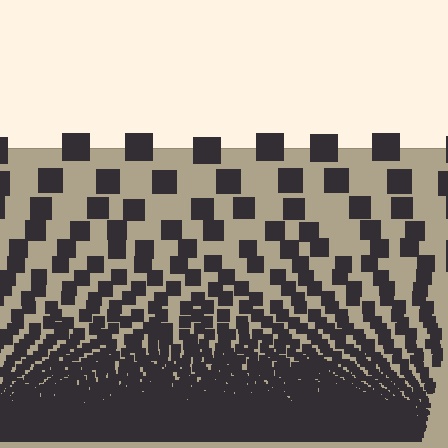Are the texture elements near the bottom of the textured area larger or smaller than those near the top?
Smaller. The gradient is inverted — elements near the bottom are smaller and denser.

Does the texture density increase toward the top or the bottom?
Density increases toward the bottom.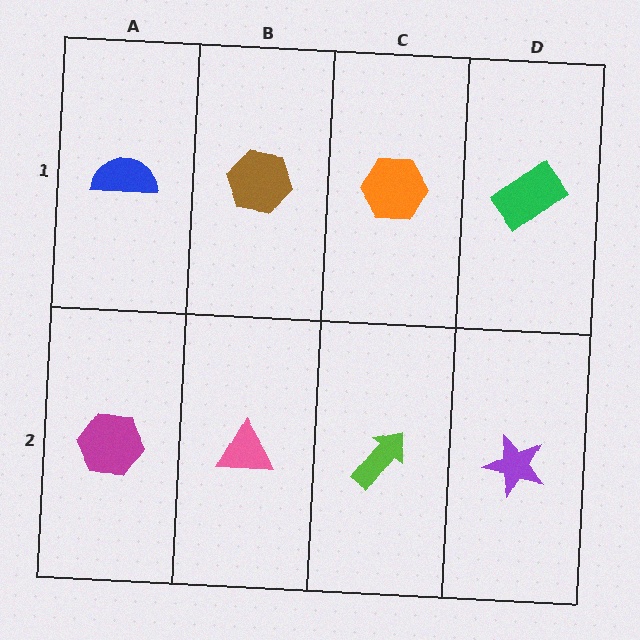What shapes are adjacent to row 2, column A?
A blue semicircle (row 1, column A), a pink triangle (row 2, column B).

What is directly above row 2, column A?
A blue semicircle.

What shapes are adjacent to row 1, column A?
A magenta hexagon (row 2, column A), a brown hexagon (row 1, column B).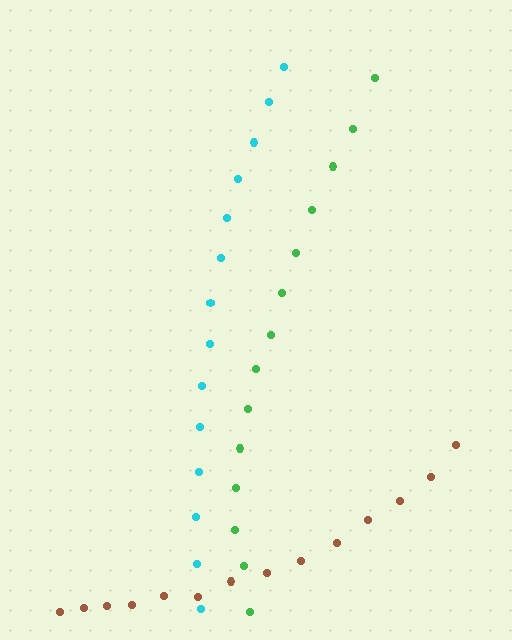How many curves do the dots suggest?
There are 3 distinct paths.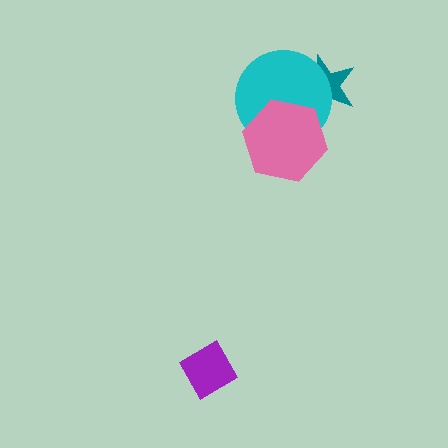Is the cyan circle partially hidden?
Yes, it is partially covered by another shape.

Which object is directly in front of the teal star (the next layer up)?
The cyan circle is directly in front of the teal star.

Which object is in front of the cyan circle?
The pink hexagon is in front of the cyan circle.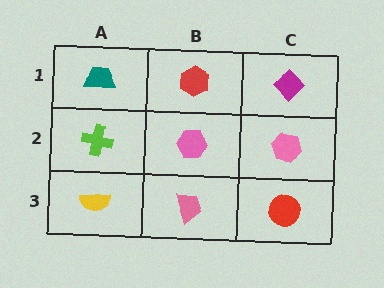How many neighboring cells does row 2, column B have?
4.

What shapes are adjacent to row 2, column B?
A red hexagon (row 1, column B), a pink trapezoid (row 3, column B), a lime cross (row 2, column A), a pink hexagon (row 2, column C).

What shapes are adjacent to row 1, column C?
A pink hexagon (row 2, column C), a red hexagon (row 1, column B).